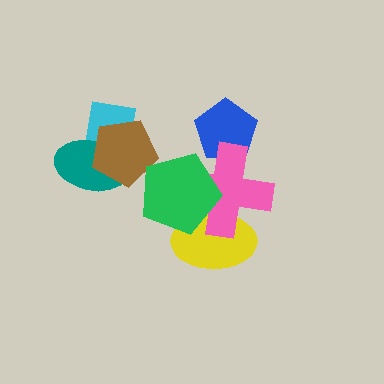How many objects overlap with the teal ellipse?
2 objects overlap with the teal ellipse.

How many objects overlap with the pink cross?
3 objects overlap with the pink cross.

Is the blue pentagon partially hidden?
Yes, it is partially covered by another shape.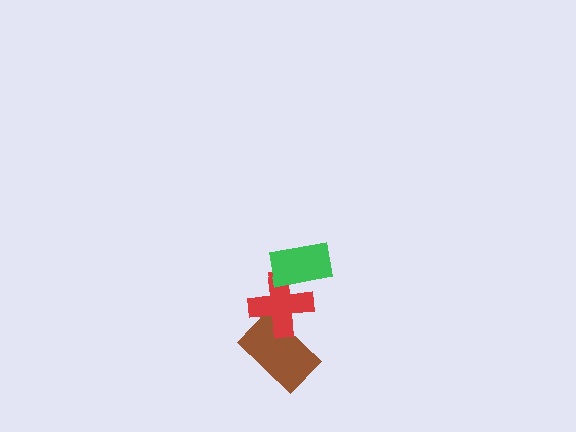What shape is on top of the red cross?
The green rectangle is on top of the red cross.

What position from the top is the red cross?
The red cross is 2nd from the top.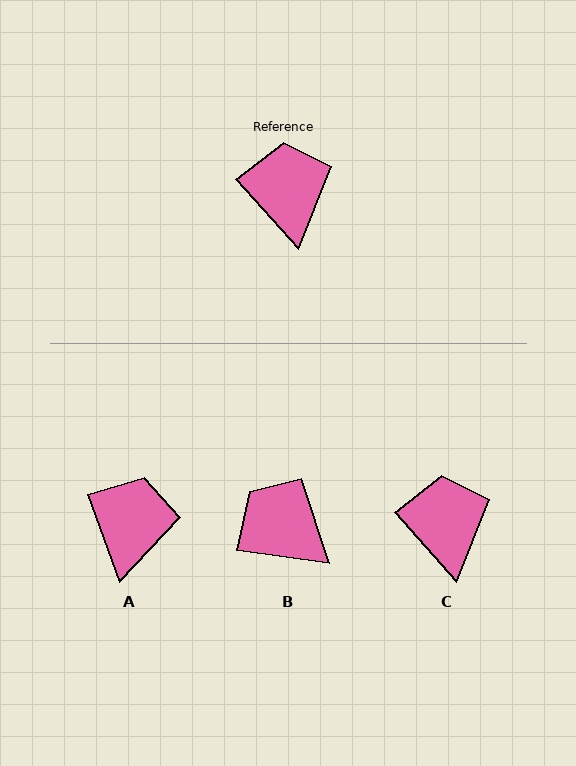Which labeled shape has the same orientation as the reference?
C.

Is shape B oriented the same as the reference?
No, it is off by about 40 degrees.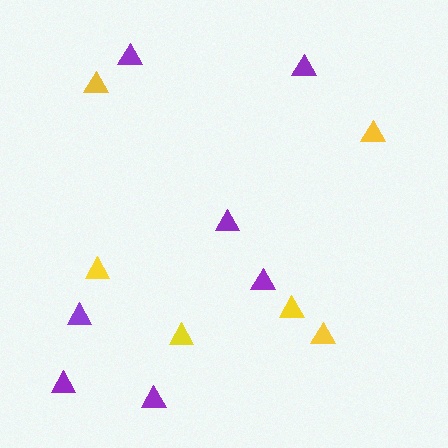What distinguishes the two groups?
There are 2 groups: one group of yellow triangles (6) and one group of purple triangles (7).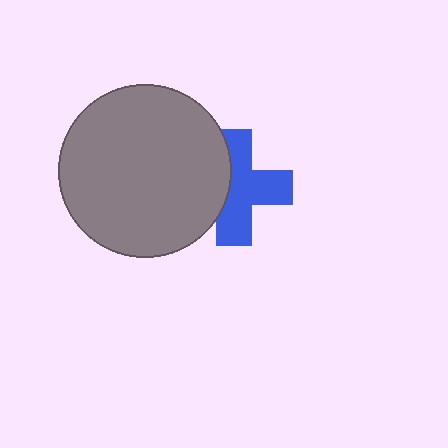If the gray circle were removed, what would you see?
You would see the complete blue cross.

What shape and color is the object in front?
The object in front is a gray circle.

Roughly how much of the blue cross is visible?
About half of it is visible (roughly 64%).